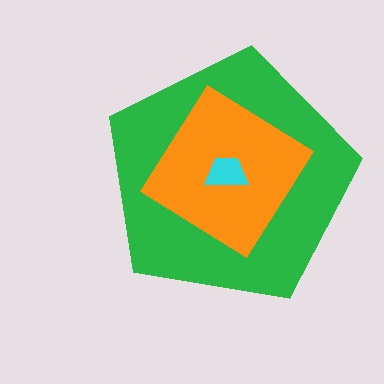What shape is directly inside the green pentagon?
The orange diamond.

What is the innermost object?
The cyan trapezoid.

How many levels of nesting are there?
3.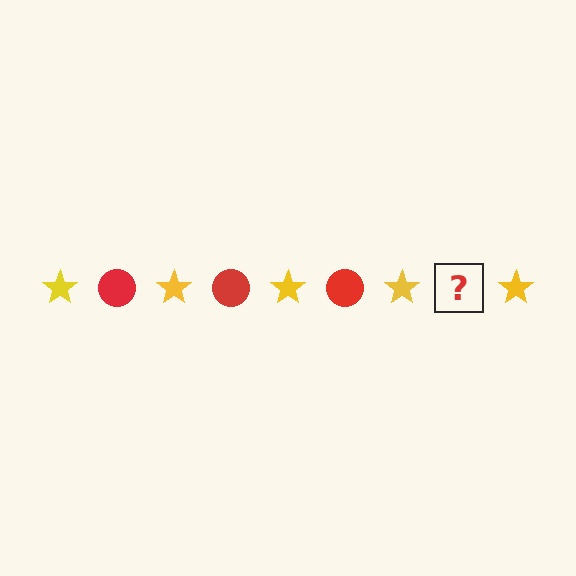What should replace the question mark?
The question mark should be replaced with a red circle.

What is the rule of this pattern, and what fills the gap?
The rule is that the pattern alternates between yellow star and red circle. The gap should be filled with a red circle.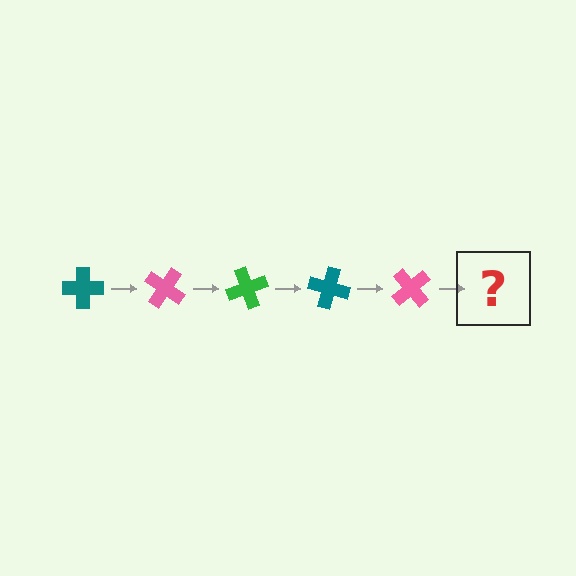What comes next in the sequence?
The next element should be a green cross, rotated 175 degrees from the start.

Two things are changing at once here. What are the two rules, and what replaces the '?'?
The two rules are that it rotates 35 degrees each step and the color cycles through teal, pink, and green. The '?' should be a green cross, rotated 175 degrees from the start.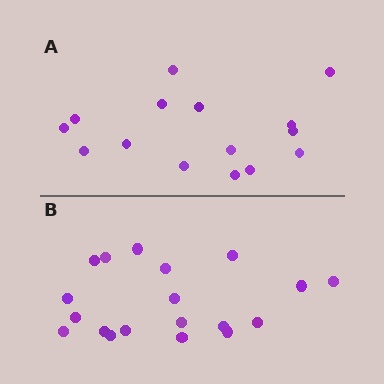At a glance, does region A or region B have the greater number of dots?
Region B (the bottom region) has more dots.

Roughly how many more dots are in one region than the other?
Region B has about 4 more dots than region A.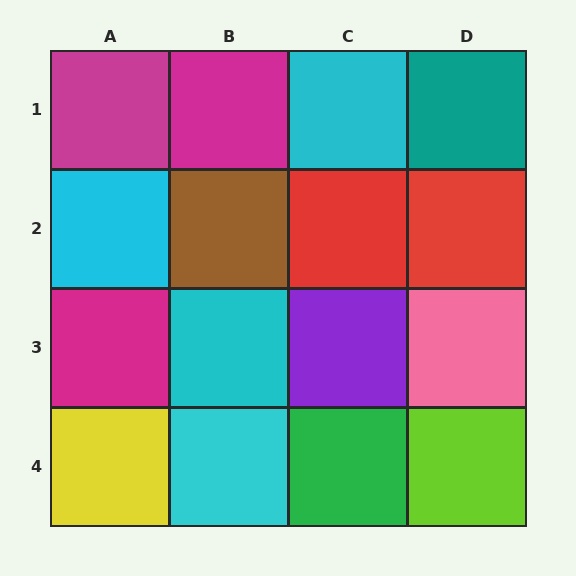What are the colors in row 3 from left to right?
Magenta, cyan, purple, pink.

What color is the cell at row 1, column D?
Teal.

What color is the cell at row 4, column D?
Lime.